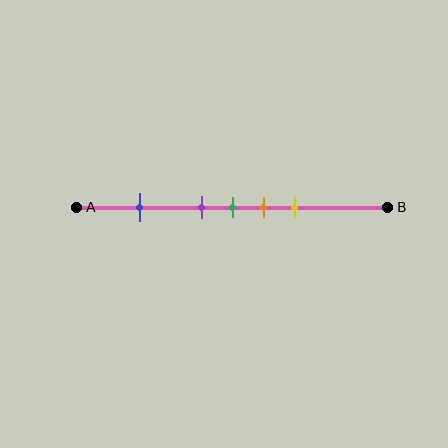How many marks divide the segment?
There are 5 marks dividing the segment.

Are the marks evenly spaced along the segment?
No, the marks are not evenly spaced.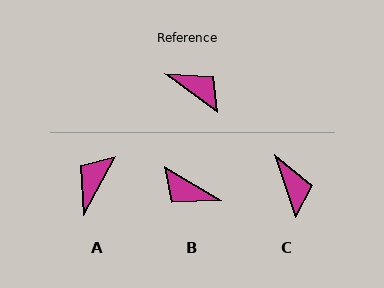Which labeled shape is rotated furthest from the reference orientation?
B, about 174 degrees away.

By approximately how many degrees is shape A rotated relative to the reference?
Approximately 98 degrees counter-clockwise.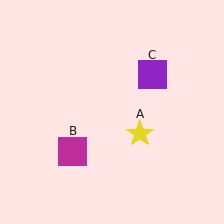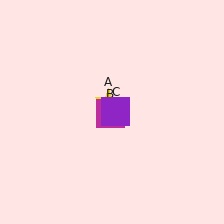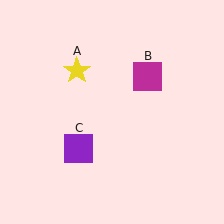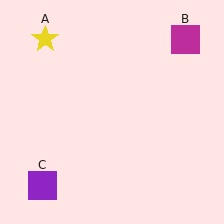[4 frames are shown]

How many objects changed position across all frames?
3 objects changed position: yellow star (object A), magenta square (object B), purple square (object C).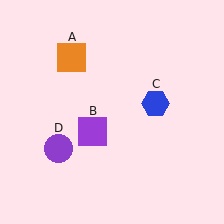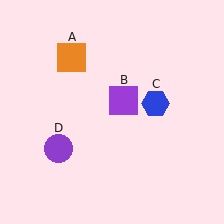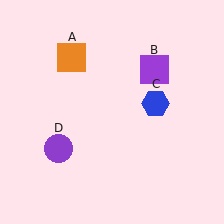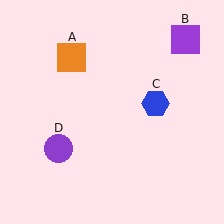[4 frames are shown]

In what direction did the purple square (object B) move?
The purple square (object B) moved up and to the right.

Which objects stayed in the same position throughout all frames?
Orange square (object A) and blue hexagon (object C) and purple circle (object D) remained stationary.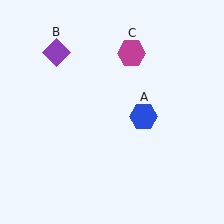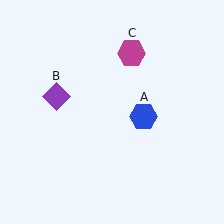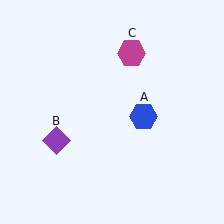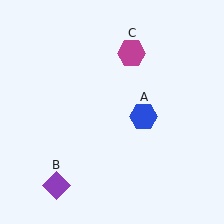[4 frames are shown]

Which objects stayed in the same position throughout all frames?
Blue hexagon (object A) and magenta hexagon (object C) remained stationary.